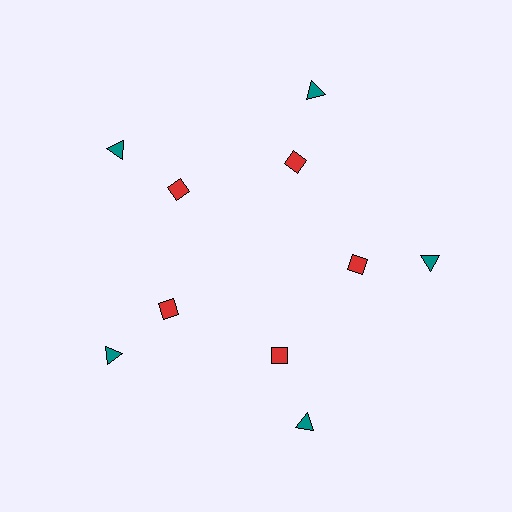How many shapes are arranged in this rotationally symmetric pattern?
There are 10 shapes, arranged in 5 groups of 2.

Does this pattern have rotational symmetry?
Yes, this pattern has 5-fold rotational symmetry. It looks the same after rotating 72 degrees around the center.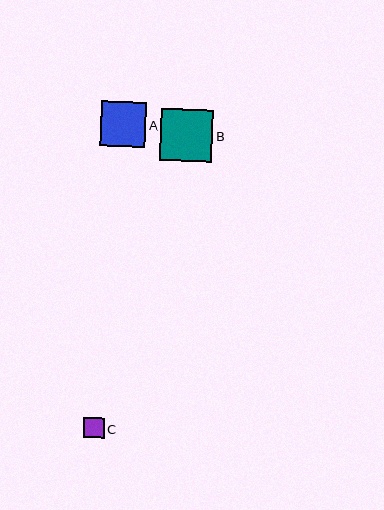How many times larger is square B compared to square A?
Square B is approximately 1.2 times the size of square A.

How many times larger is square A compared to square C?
Square A is approximately 2.2 times the size of square C.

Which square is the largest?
Square B is the largest with a size of approximately 52 pixels.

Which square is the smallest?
Square C is the smallest with a size of approximately 21 pixels.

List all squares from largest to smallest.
From largest to smallest: B, A, C.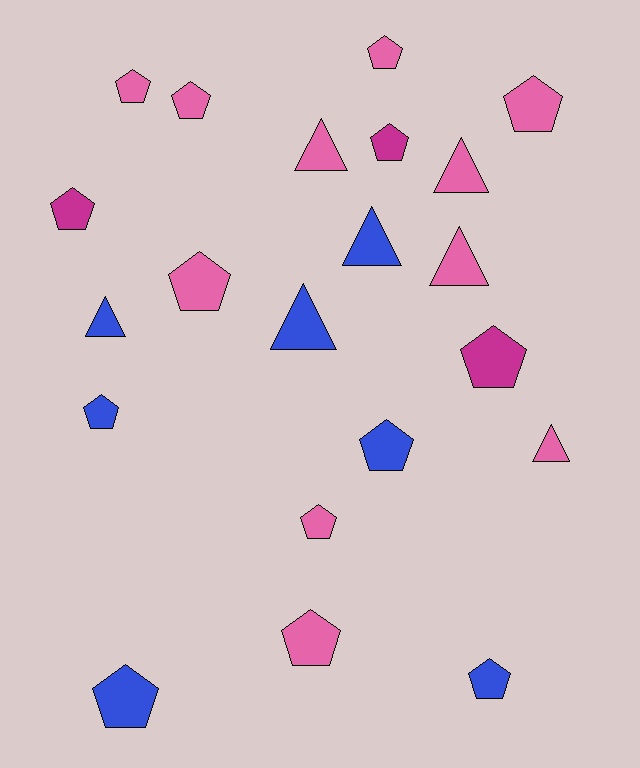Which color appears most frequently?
Pink, with 11 objects.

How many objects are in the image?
There are 21 objects.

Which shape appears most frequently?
Pentagon, with 14 objects.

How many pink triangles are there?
There are 4 pink triangles.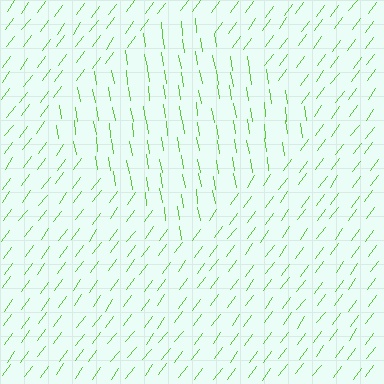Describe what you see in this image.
The image is filled with small lime line segments. A diamond region in the image has lines oriented differently from the surrounding lines, creating a visible texture boundary.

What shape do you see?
I see a diamond.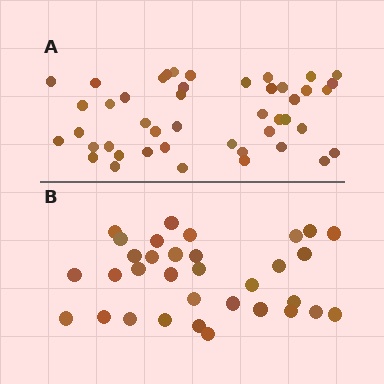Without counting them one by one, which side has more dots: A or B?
Region A (the top region) has more dots.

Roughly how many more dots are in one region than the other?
Region A has roughly 12 or so more dots than region B.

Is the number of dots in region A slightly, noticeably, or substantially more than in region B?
Region A has noticeably more, but not dramatically so. The ratio is roughly 1.4 to 1.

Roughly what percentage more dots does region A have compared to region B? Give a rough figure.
About 35% more.